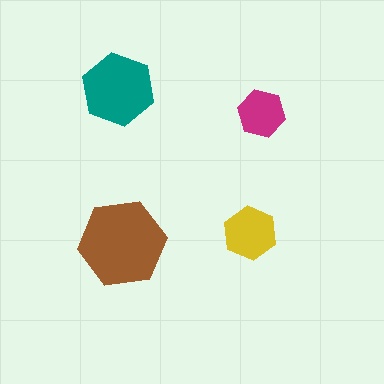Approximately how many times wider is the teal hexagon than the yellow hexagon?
About 1.5 times wider.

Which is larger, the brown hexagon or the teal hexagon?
The brown one.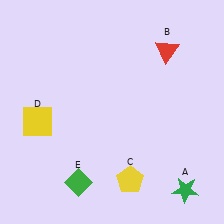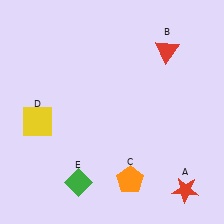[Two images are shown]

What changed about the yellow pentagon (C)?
In Image 1, C is yellow. In Image 2, it changed to orange.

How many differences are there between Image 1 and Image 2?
There are 2 differences between the two images.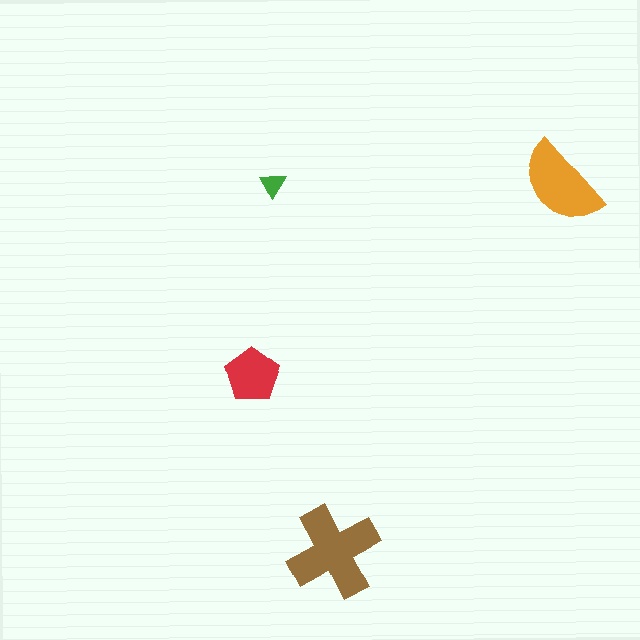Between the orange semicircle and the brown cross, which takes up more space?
The brown cross.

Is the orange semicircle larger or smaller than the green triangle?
Larger.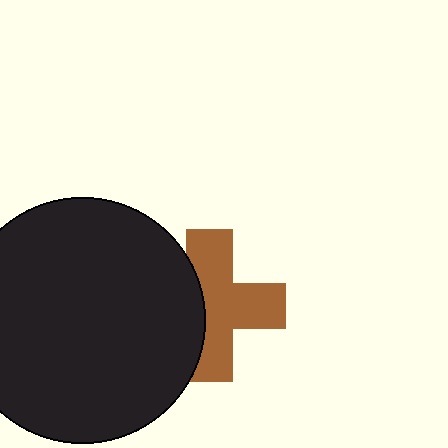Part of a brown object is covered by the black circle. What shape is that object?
It is a cross.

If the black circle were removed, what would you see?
You would see the complete brown cross.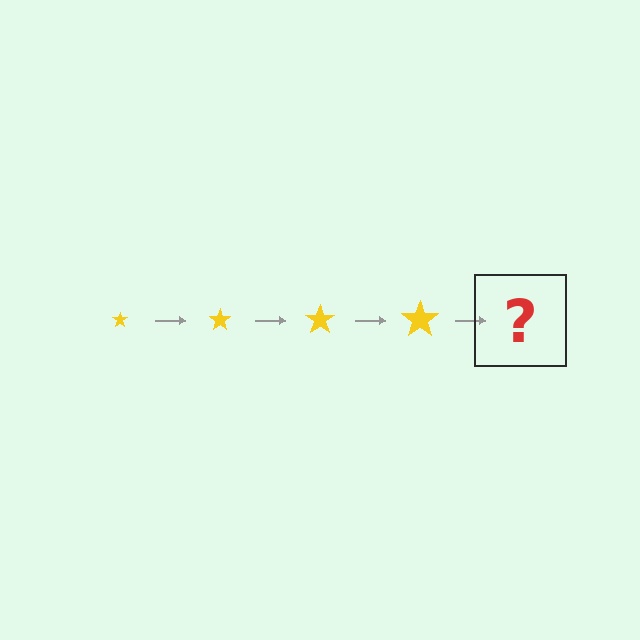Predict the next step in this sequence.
The next step is a yellow star, larger than the previous one.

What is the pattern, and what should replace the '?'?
The pattern is that the star gets progressively larger each step. The '?' should be a yellow star, larger than the previous one.